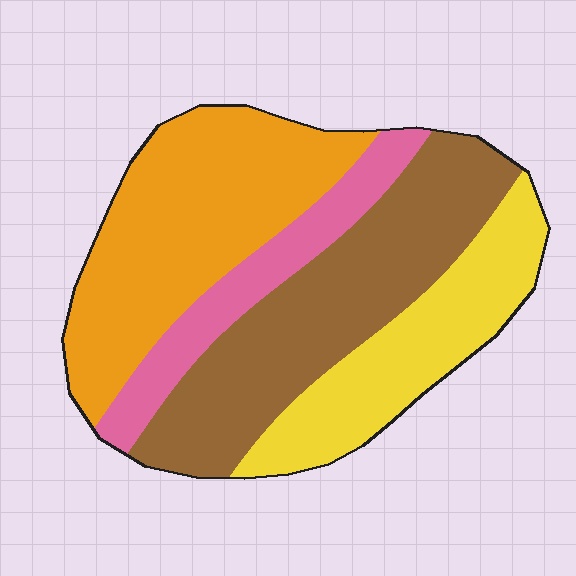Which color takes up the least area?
Pink, at roughly 15%.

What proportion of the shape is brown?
Brown takes up about one third (1/3) of the shape.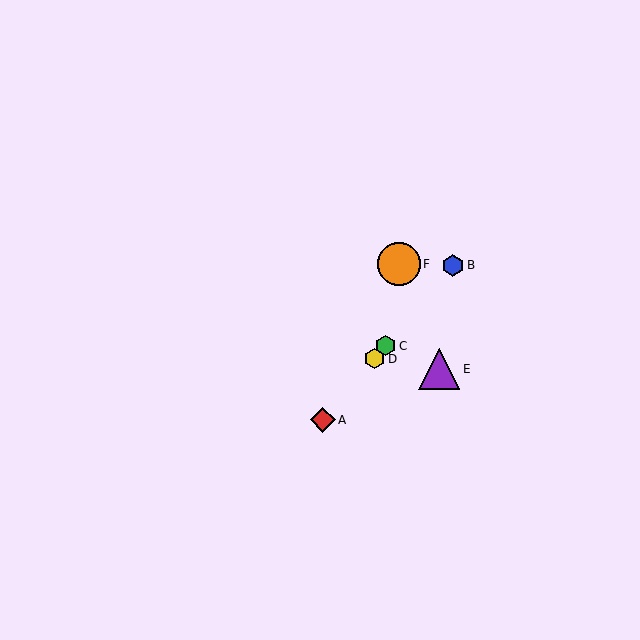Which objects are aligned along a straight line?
Objects A, B, C, D are aligned along a straight line.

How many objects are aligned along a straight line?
4 objects (A, B, C, D) are aligned along a straight line.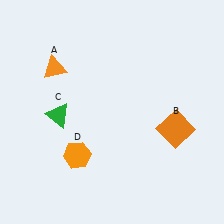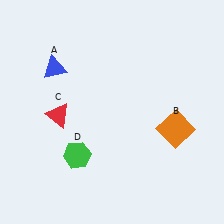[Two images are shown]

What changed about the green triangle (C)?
In Image 1, C is green. In Image 2, it changed to red.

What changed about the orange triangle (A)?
In Image 1, A is orange. In Image 2, it changed to blue.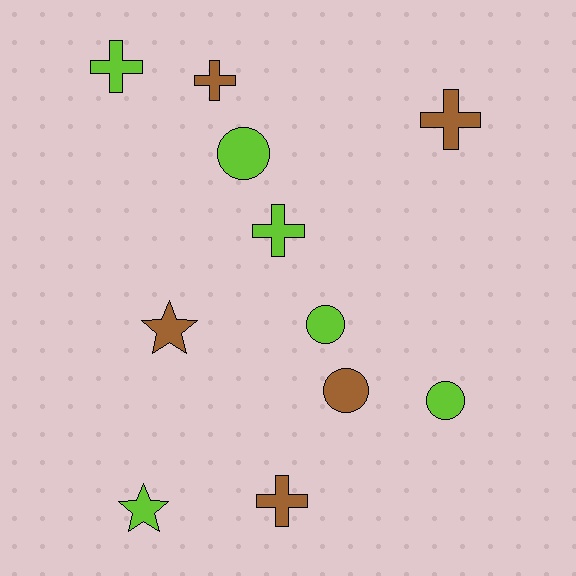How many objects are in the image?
There are 11 objects.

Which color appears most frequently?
Lime, with 6 objects.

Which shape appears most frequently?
Cross, with 5 objects.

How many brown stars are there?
There is 1 brown star.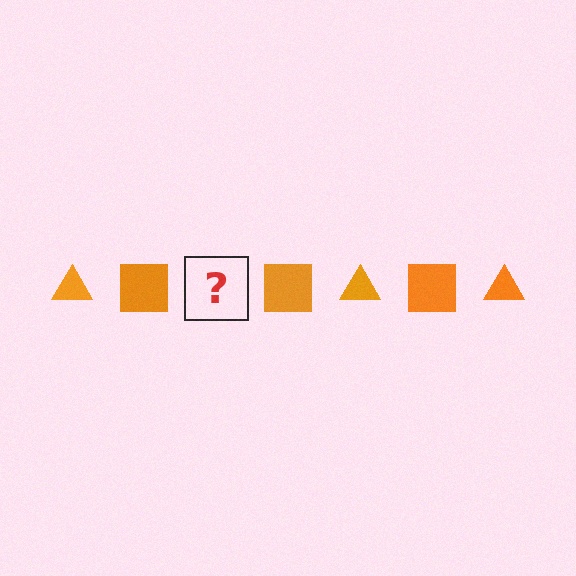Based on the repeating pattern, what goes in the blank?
The blank should be an orange triangle.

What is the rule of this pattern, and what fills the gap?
The rule is that the pattern cycles through triangle, square shapes in orange. The gap should be filled with an orange triangle.